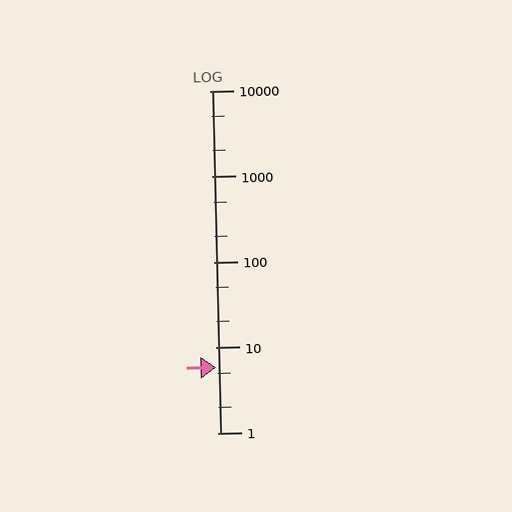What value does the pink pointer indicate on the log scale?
The pointer indicates approximately 5.9.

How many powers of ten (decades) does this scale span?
The scale spans 4 decades, from 1 to 10000.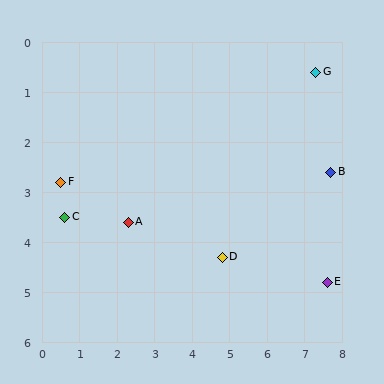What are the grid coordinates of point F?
Point F is at approximately (0.5, 2.8).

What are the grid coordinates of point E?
Point E is at approximately (7.6, 4.8).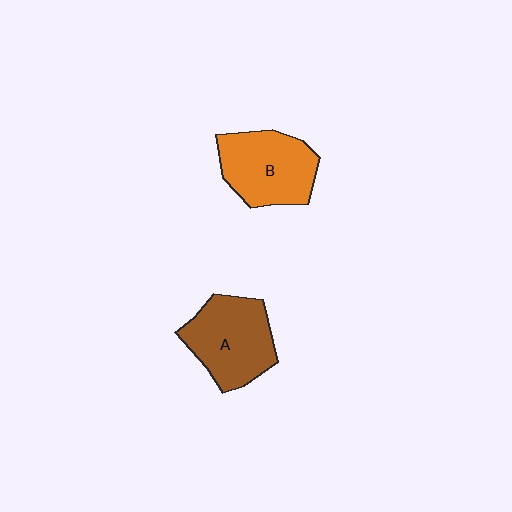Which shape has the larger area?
Shape A (brown).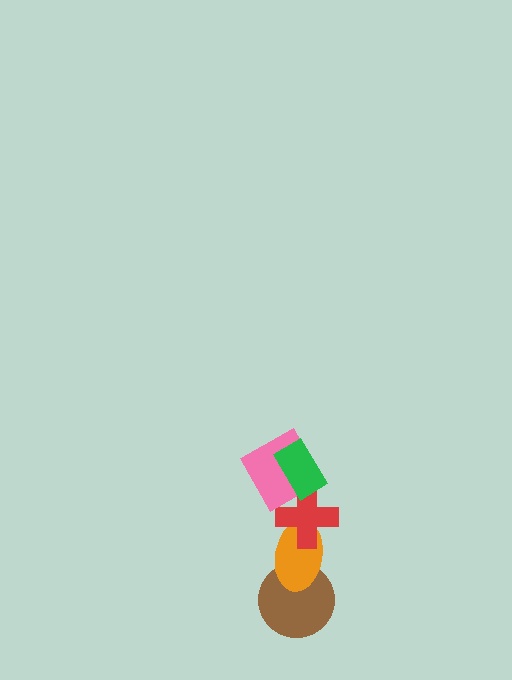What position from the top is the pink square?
The pink square is 2nd from the top.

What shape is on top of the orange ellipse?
The red cross is on top of the orange ellipse.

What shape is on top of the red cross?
The pink square is on top of the red cross.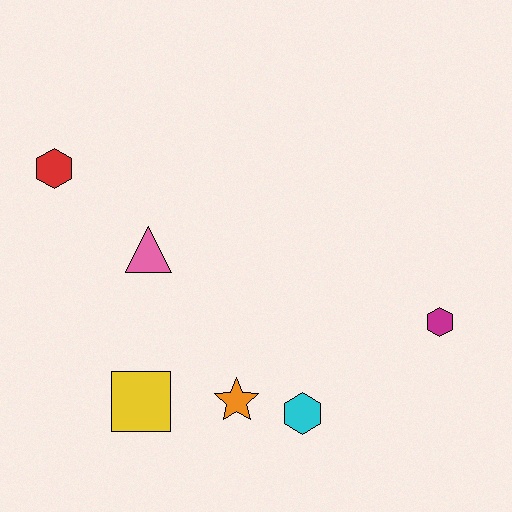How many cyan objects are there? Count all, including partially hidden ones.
There is 1 cyan object.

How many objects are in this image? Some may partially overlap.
There are 6 objects.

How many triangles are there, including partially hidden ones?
There is 1 triangle.